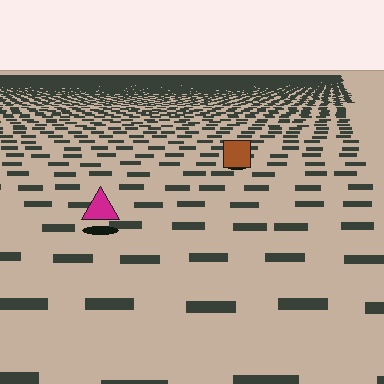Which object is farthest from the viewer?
The brown square is farthest from the viewer. It appears smaller and the ground texture around it is denser.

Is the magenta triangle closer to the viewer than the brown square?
Yes. The magenta triangle is closer — you can tell from the texture gradient: the ground texture is coarser near it.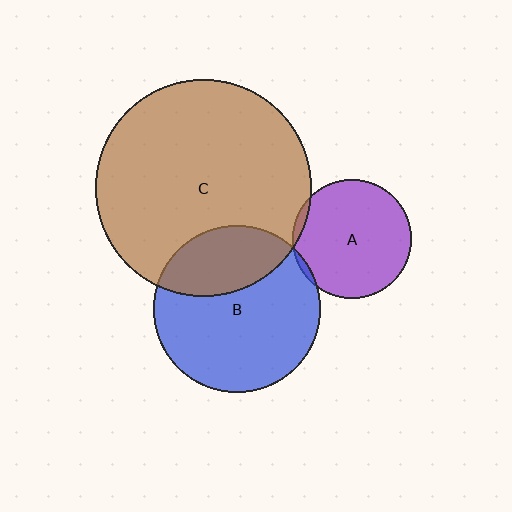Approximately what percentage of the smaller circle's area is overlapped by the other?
Approximately 5%.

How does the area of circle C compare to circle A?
Approximately 3.3 times.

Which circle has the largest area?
Circle C (brown).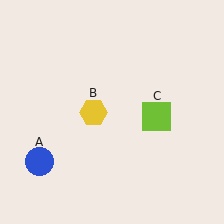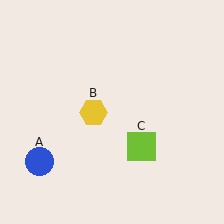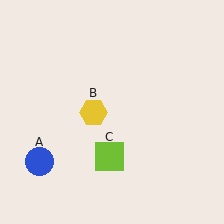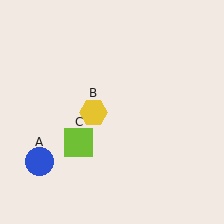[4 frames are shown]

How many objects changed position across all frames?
1 object changed position: lime square (object C).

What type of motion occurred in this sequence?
The lime square (object C) rotated clockwise around the center of the scene.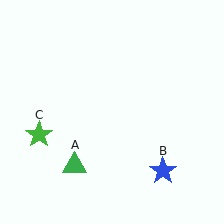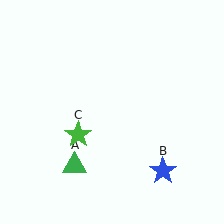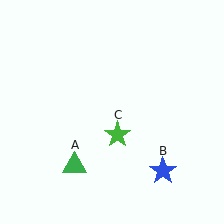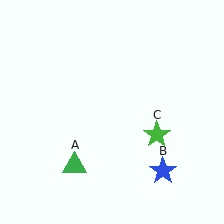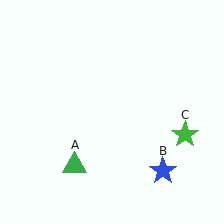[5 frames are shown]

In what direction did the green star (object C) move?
The green star (object C) moved right.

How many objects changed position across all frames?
1 object changed position: green star (object C).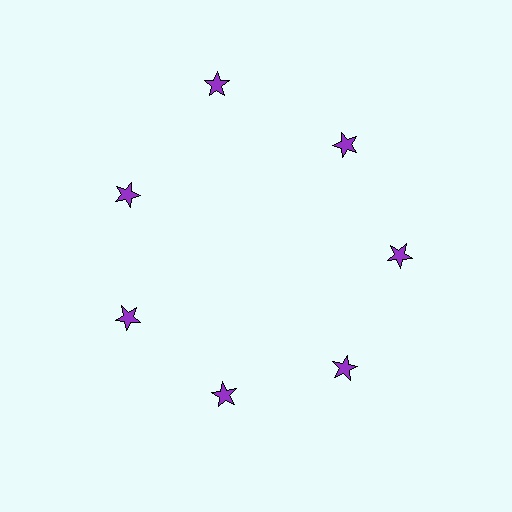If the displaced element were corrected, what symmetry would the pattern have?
It would have 7-fold rotational symmetry — the pattern would map onto itself every 51 degrees.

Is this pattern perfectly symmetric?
No. The 7 purple stars are arranged in a ring, but one element near the 12 o'clock position is pushed outward from the center, breaking the 7-fold rotational symmetry.